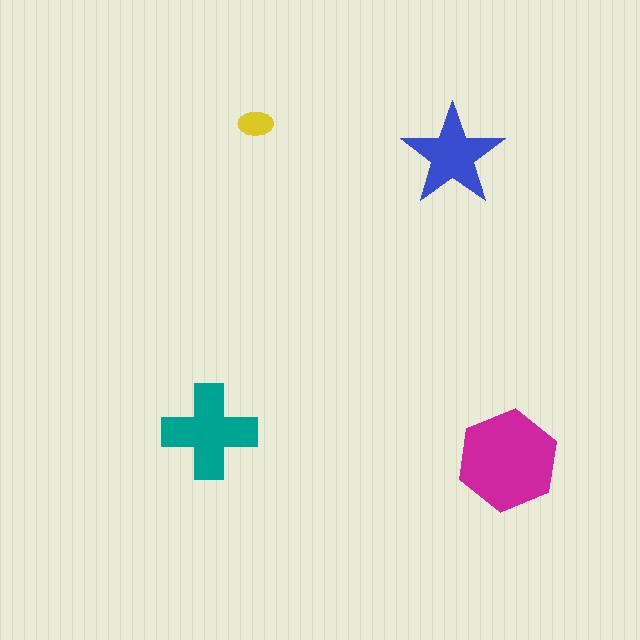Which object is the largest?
The magenta hexagon.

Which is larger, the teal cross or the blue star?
The teal cross.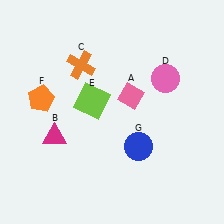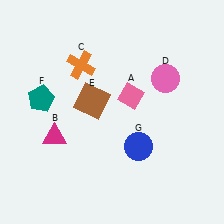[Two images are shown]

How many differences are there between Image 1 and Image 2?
There are 2 differences between the two images.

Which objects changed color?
E changed from lime to brown. F changed from orange to teal.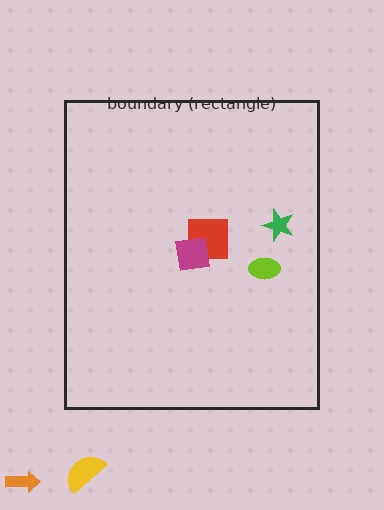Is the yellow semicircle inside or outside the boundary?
Outside.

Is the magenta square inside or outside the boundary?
Inside.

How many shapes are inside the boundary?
4 inside, 2 outside.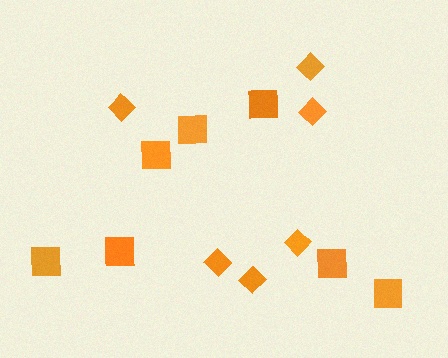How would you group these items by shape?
There are 2 groups: one group of diamonds (6) and one group of squares (7).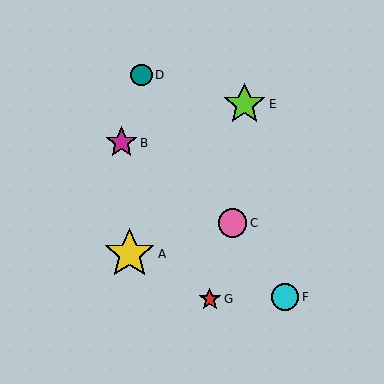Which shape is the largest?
The yellow star (labeled A) is the largest.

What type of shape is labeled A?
Shape A is a yellow star.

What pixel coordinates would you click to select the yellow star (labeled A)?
Click at (129, 254) to select the yellow star A.